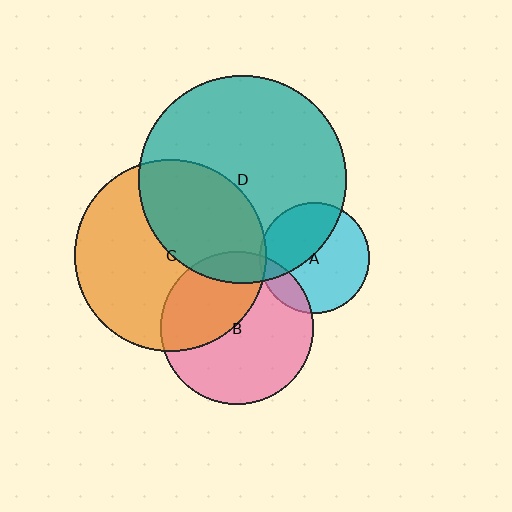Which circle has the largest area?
Circle D (teal).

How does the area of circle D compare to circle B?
Approximately 1.8 times.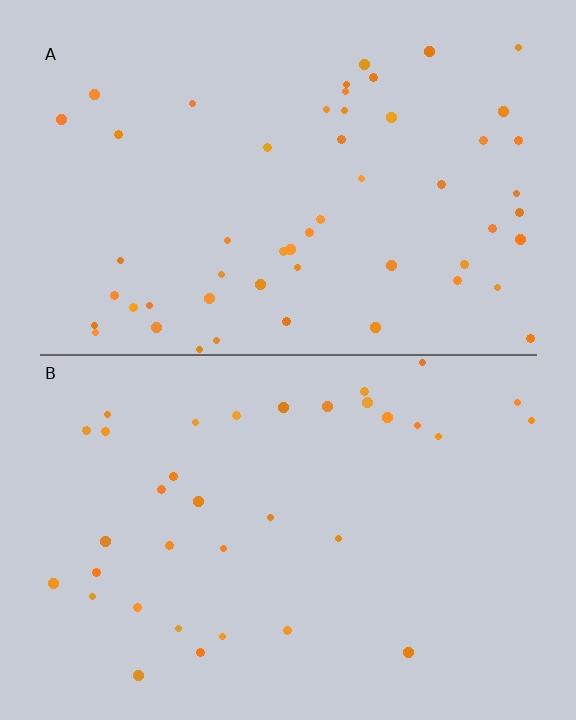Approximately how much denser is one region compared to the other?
Approximately 1.5× — region A over region B.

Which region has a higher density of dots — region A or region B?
A (the top).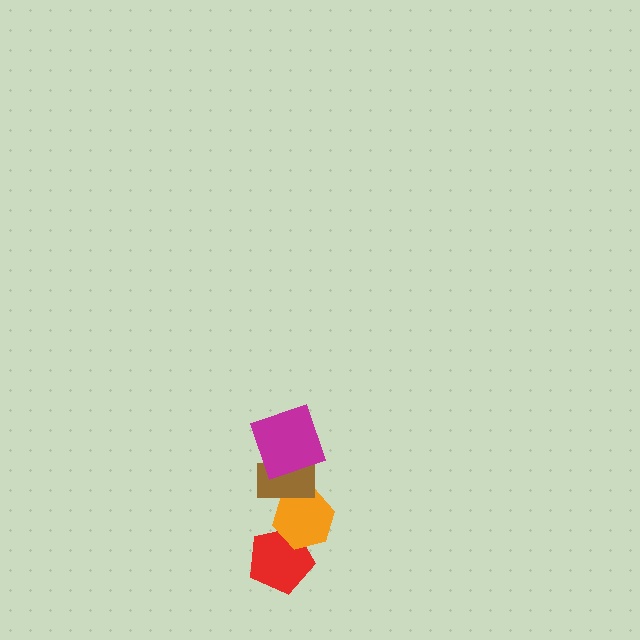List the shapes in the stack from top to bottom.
From top to bottom: the magenta square, the brown rectangle, the orange hexagon, the red pentagon.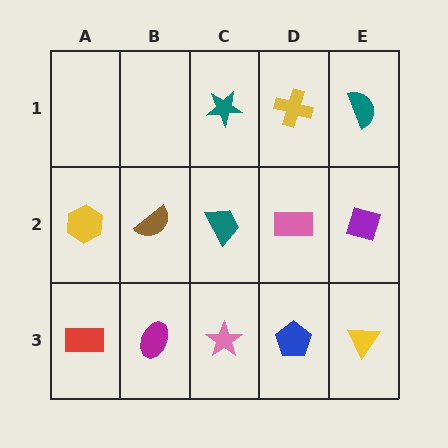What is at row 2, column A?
A yellow hexagon.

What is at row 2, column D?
A pink rectangle.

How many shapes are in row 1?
3 shapes.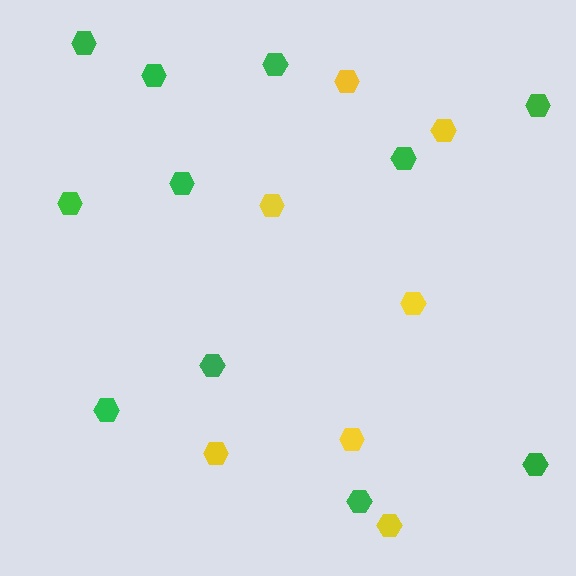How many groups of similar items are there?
There are 2 groups: one group of yellow hexagons (7) and one group of green hexagons (11).